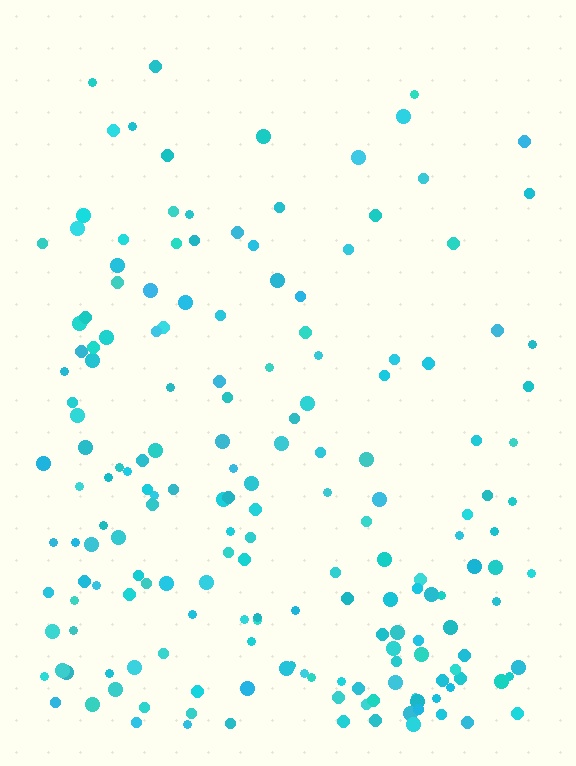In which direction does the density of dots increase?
From top to bottom, with the bottom side densest.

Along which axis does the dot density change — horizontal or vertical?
Vertical.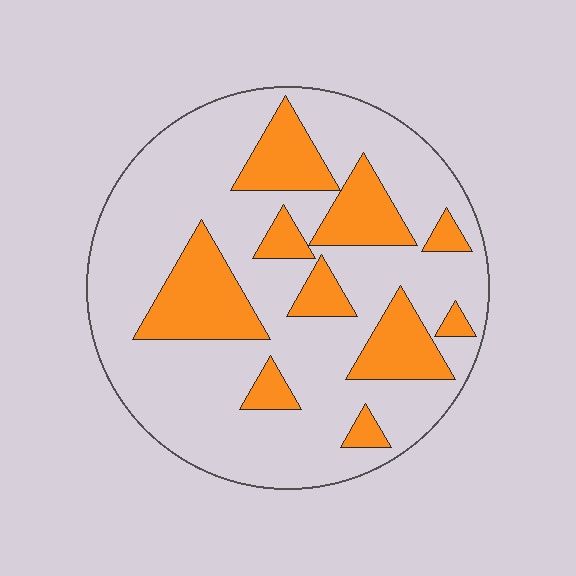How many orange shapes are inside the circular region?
10.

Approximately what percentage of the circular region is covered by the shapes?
Approximately 25%.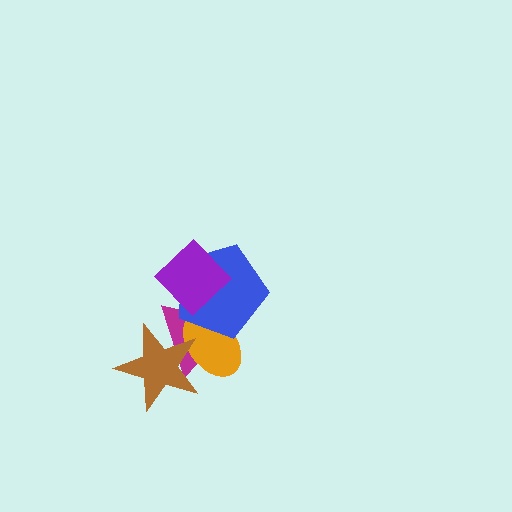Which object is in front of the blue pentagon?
The purple diamond is in front of the blue pentagon.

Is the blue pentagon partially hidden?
Yes, it is partially covered by another shape.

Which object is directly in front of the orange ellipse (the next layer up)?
The blue pentagon is directly in front of the orange ellipse.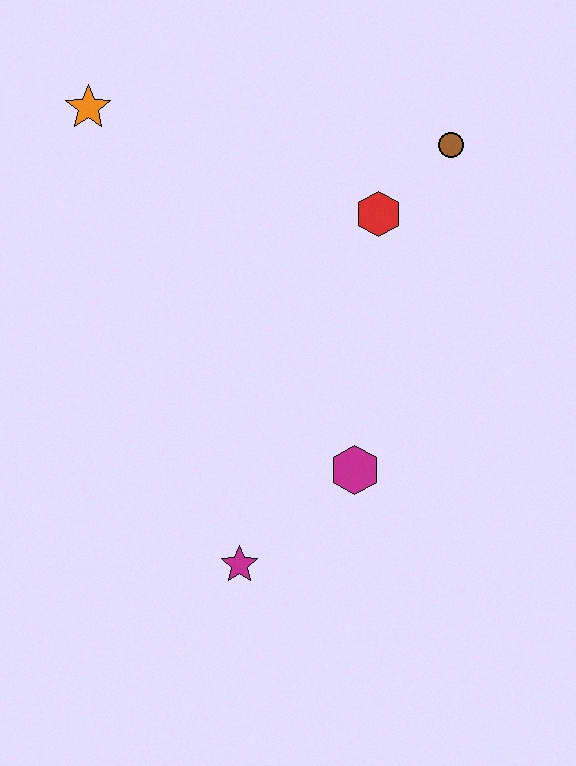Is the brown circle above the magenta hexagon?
Yes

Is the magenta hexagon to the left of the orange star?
No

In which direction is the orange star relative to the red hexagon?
The orange star is to the left of the red hexagon.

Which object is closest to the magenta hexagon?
The magenta star is closest to the magenta hexagon.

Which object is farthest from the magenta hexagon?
The orange star is farthest from the magenta hexagon.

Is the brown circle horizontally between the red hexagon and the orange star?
No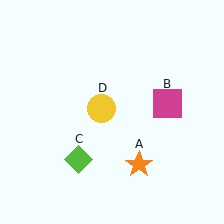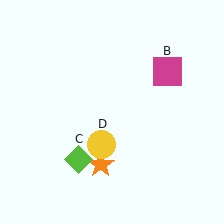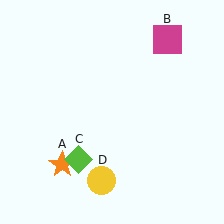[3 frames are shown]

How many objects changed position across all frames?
3 objects changed position: orange star (object A), magenta square (object B), yellow circle (object D).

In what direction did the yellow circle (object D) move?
The yellow circle (object D) moved down.